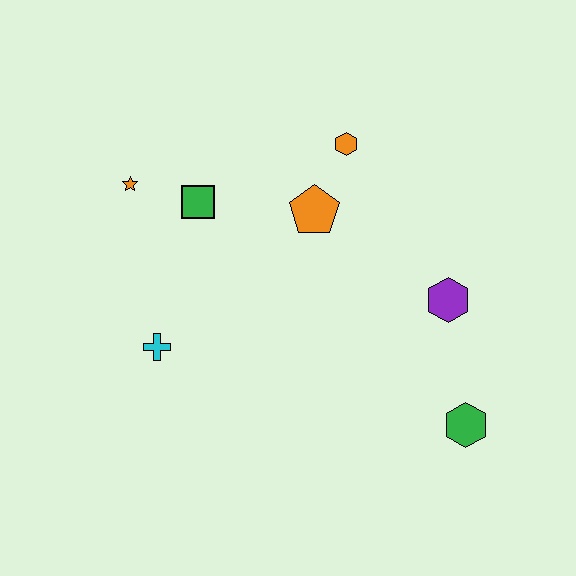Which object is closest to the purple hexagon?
The green hexagon is closest to the purple hexagon.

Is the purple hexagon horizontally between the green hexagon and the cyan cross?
Yes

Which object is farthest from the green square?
The green hexagon is farthest from the green square.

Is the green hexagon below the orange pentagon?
Yes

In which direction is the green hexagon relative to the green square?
The green hexagon is to the right of the green square.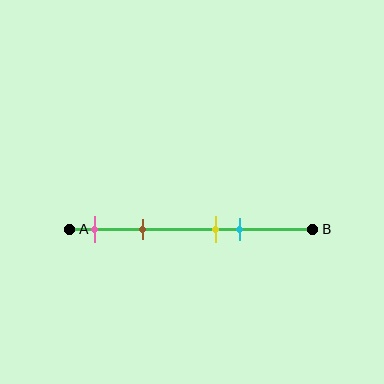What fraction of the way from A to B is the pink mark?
The pink mark is approximately 10% (0.1) of the way from A to B.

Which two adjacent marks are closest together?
The yellow and cyan marks are the closest adjacent pair.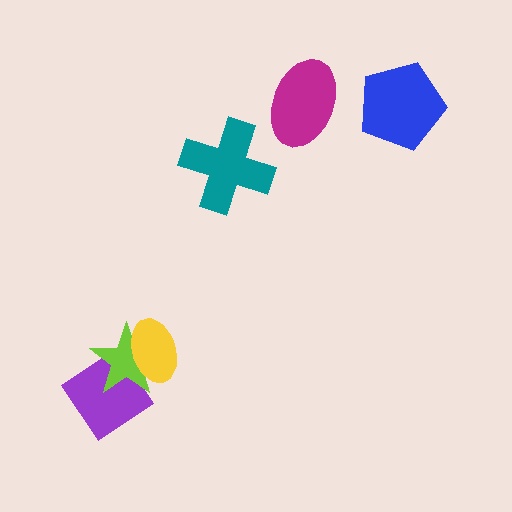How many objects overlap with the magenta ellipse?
0 objects overlap with the magenta ellipse.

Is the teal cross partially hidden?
No, no other shape covers it.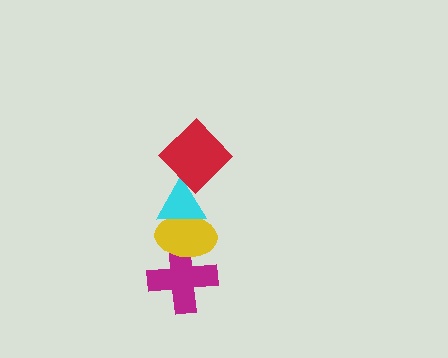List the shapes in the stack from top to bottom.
From top to bottom: the red diamond, the cyan triangle, the yellow ellipse, the magenta cross.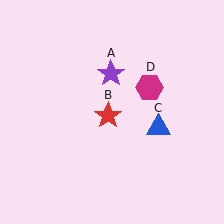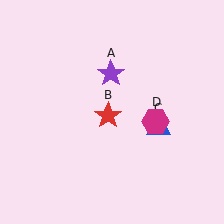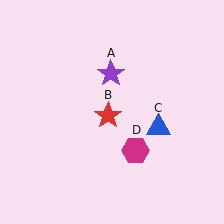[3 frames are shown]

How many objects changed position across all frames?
1 object changed position: magenta hexagon (object D).